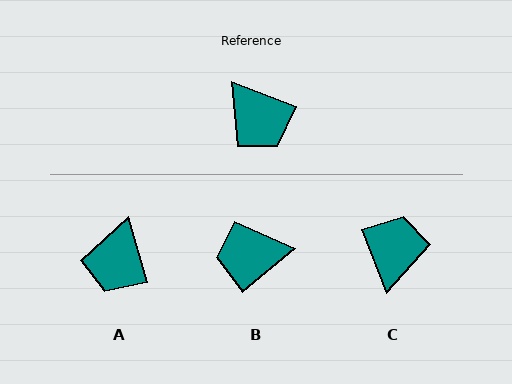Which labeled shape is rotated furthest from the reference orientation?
C, about 133 degrees away.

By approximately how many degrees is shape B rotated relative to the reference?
Approximately 118 degrees clockwise.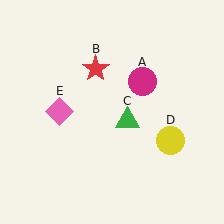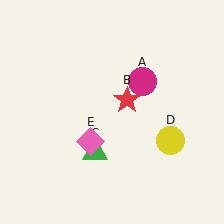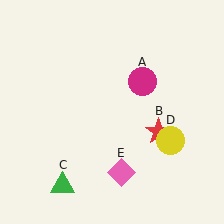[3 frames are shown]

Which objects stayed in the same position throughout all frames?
Magenta circle (object A) and yellow circle (object D) remained stationary.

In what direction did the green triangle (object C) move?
The green triangle (object C) moved down and to the left.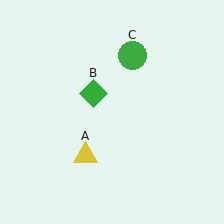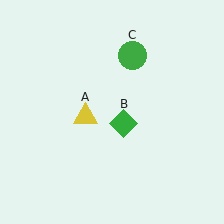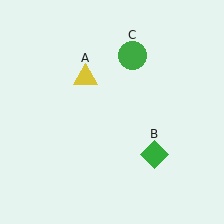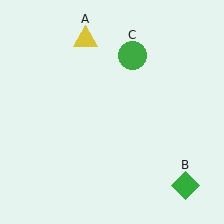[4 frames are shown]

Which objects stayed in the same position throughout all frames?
Green circle (object C) remained stationary.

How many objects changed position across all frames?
2 objects changed position: yellow triangle (object A), green diamond (object B).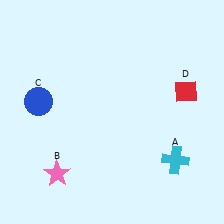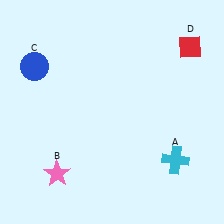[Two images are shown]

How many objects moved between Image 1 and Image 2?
2 objects moved between the two images.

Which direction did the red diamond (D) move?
The red diamond (D) moved up.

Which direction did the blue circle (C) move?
The blue circle (C) moved up.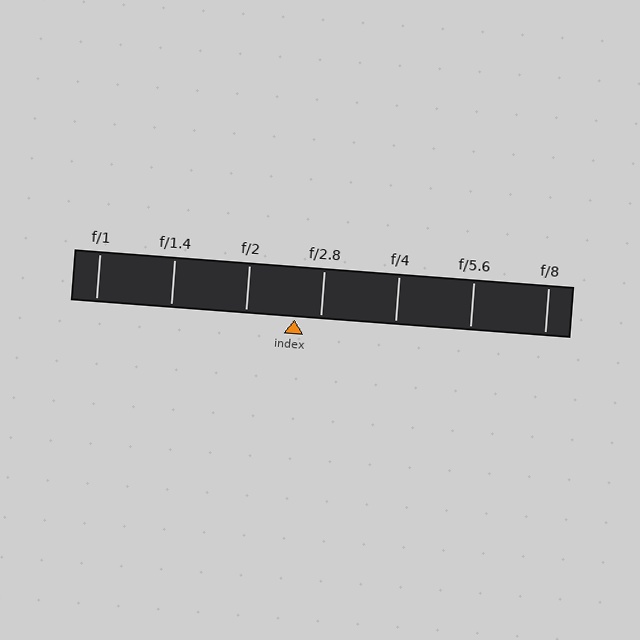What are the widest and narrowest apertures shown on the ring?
The widest aperture shown is f/1 and the narrowest is f/8.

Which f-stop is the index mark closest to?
The index mark is closest to f/2.8.